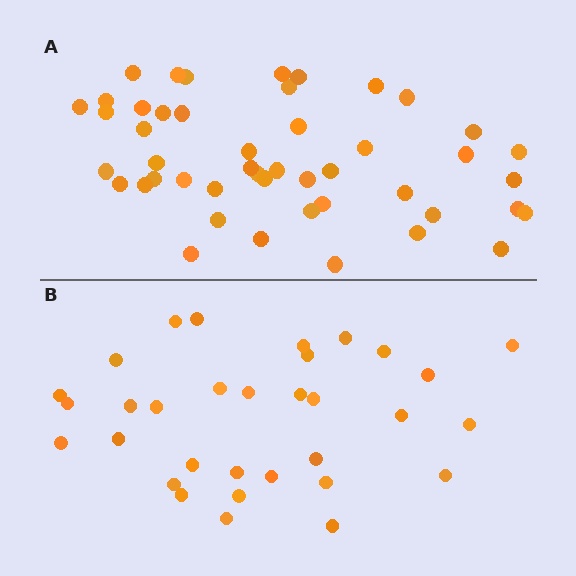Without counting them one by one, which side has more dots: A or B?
Region A (the top region) has more dots.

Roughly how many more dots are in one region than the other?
Region A has approximately 15 more dots than region B.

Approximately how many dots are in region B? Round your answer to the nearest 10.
About 30 dots. (The exact count is 32, which rounds to 30.)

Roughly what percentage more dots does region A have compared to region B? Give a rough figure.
About 45% more.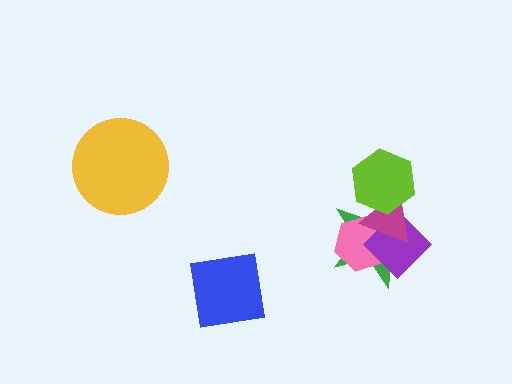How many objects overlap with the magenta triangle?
4 objects overlap with the magenta triangle.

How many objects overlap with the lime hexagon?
2 objects overlap with the lime hexagon.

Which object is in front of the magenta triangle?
The lime hexagon is in front of the magenta triangle.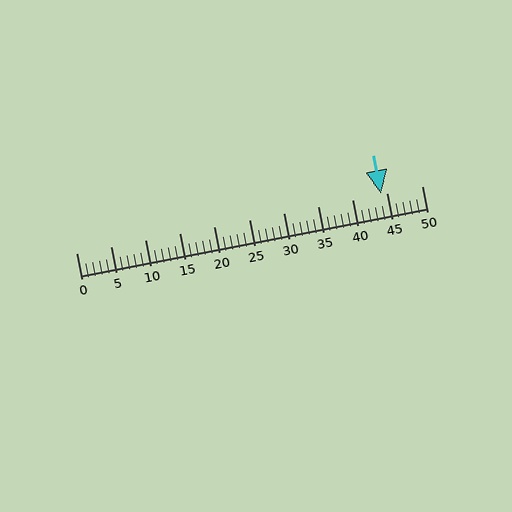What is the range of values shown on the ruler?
The ruler shows values from 0 to 50.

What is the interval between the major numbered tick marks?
The major tick marks are spaced 5 units apart.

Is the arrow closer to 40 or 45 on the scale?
The arrow is closer to 45.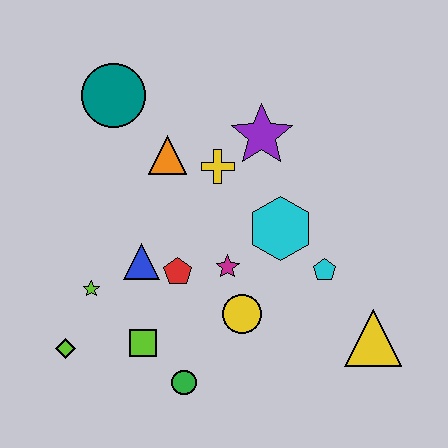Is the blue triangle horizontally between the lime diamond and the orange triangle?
Yes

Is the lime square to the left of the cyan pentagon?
Yes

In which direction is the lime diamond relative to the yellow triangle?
The lime diamond is to the left of the yellow triangle.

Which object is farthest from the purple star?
The lime diamond is farthest from the purple star.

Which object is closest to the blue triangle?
The red pentagon is closest to the blue triangle.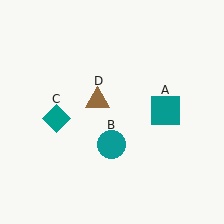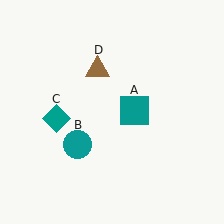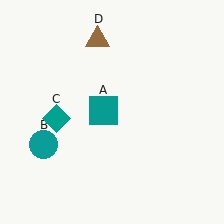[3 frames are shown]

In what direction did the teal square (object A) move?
The teal square (object A) moved left.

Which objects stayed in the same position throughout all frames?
Teal diamond (object C) remained stationary.